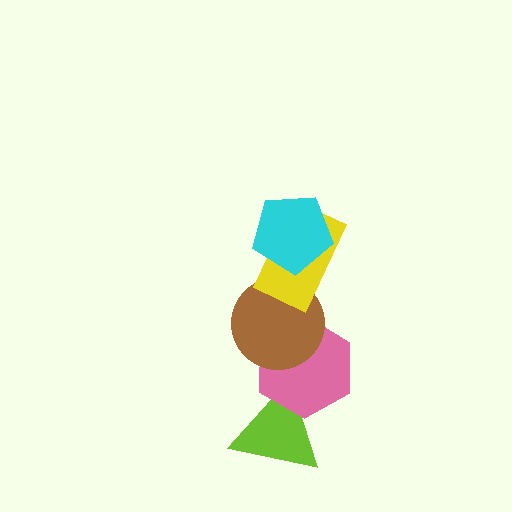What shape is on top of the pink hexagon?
The brown circle is on top of the pink hexagon.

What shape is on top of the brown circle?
The yellow rectangle is on top of the brown circle.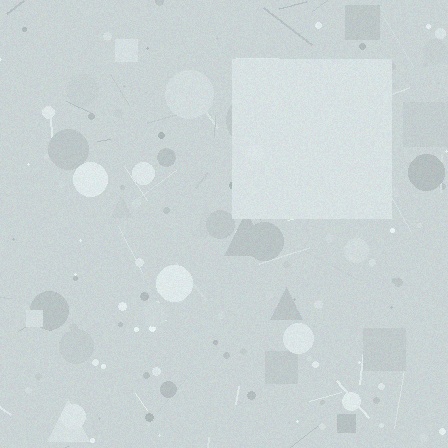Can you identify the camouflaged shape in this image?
The camouflaged shape is a square.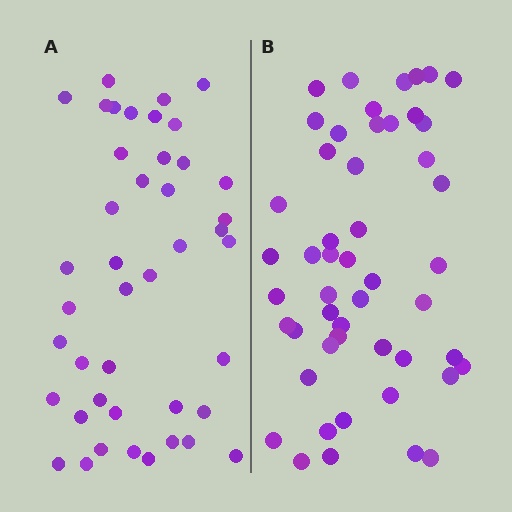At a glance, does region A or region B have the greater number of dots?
Region B (the right region) has more dots.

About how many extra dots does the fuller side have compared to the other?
Region B has roughly 8 or so more dots than region A.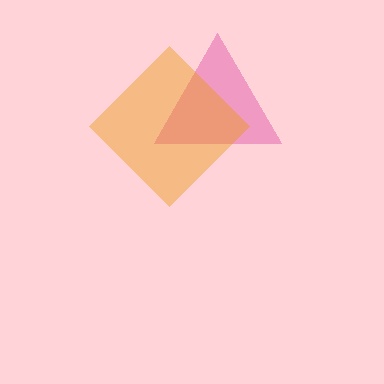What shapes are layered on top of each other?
The layered shapes are: a pink triangle, an orange diamond.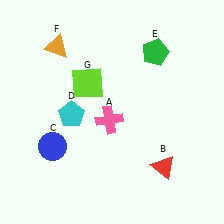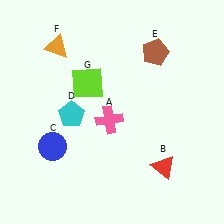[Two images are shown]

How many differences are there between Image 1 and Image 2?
There is 1 difference between the two images.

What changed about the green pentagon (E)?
In Image 1, E is green. In Image 2, it changed to brown.